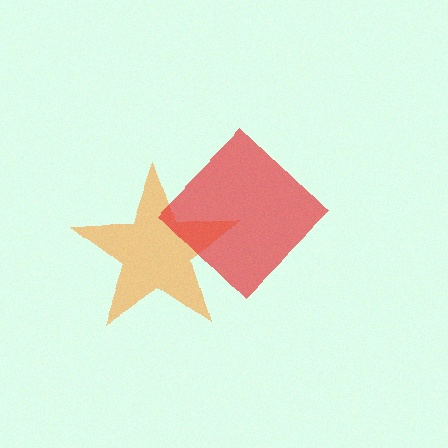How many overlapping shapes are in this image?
There are 2 overlapping shapes in the image.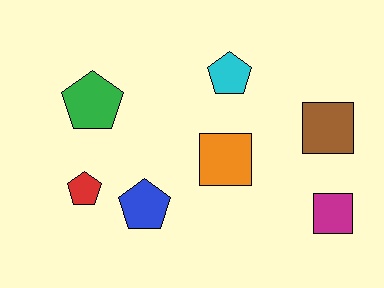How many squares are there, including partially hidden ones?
There are 3 squares.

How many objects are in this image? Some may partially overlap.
There are 7 objects.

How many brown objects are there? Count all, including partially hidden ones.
There is 1 brown object.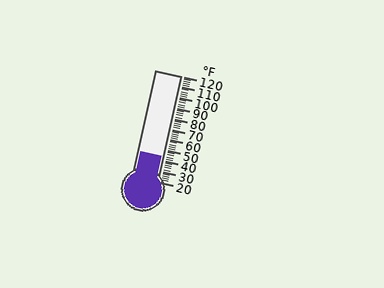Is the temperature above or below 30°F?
The temperature is above 30°F.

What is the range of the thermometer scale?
The thermometer scale ranges from 20°F to 120°F.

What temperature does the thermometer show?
The thermometer shows approximately 44°F.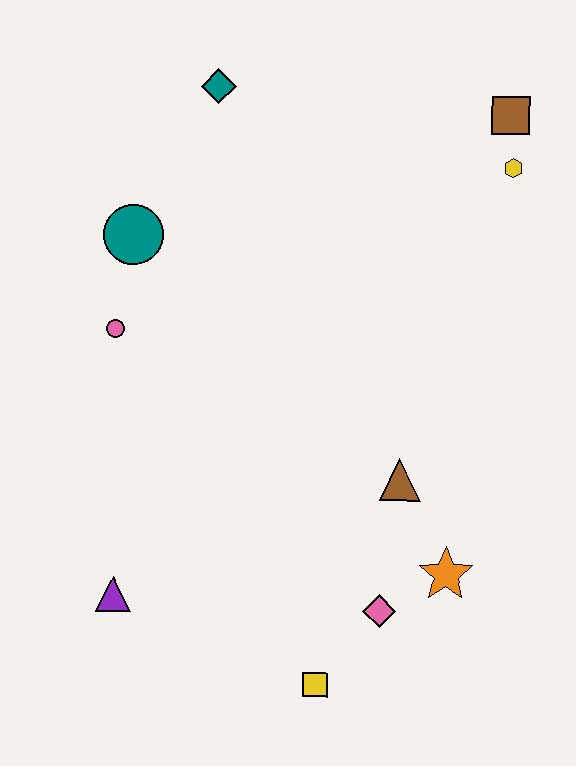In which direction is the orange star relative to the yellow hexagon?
The orange star is below the yellow hexagon.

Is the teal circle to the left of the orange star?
Yes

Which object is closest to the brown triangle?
The orange star is closest to the brown triangle.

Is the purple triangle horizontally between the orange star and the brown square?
No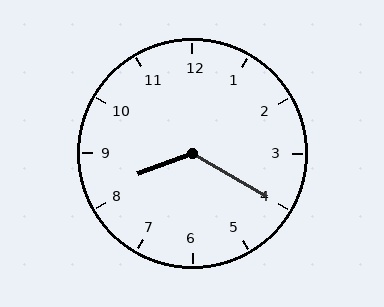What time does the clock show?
8:20.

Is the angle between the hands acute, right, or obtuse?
It is obtuse.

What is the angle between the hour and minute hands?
Approximately 130 degrees.